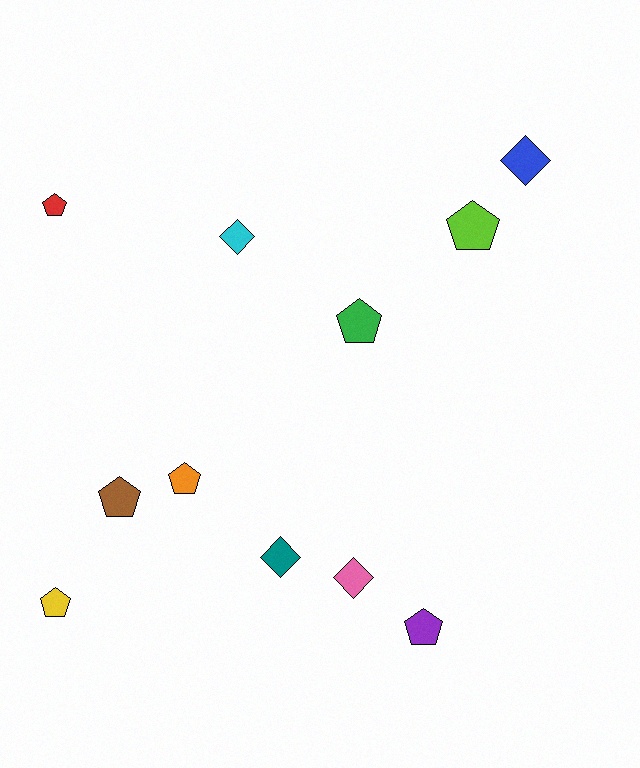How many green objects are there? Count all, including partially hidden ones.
There is 1 green object.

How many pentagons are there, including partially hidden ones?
There are 7 pentagons.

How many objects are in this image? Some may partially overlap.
There are 11 objects.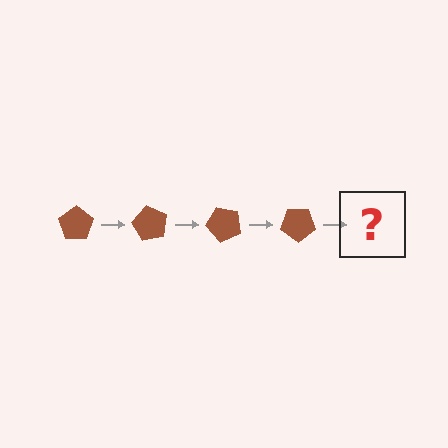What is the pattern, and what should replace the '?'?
The pattern is that the pentagon rotates 60 degrees each step. The '?' should be a brown pentagon rotated 240 degrees.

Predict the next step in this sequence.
The next step is a brown pentagon rotated 240 degrees.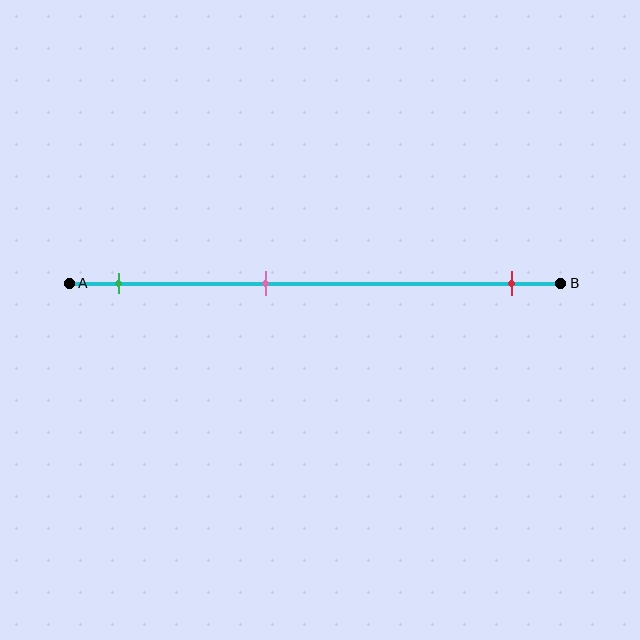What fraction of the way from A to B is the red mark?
The red mark is approximately 90% (0.9) of the way from A to B.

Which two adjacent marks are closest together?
The green and pink marks are the closest adjacent pair.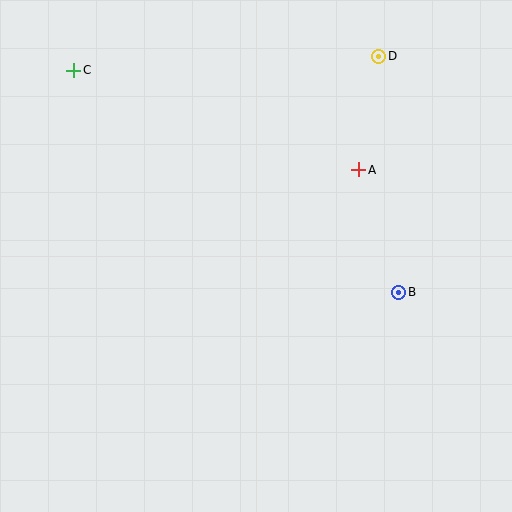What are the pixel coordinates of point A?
Point A is at (359, 170).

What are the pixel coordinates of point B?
Point B is at (399, 292).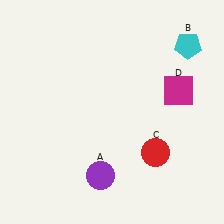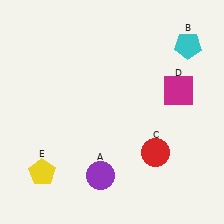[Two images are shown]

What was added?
A yellow pentagon (E) was added in Image 2.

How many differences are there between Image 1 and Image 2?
There is 1 difference between the two images.